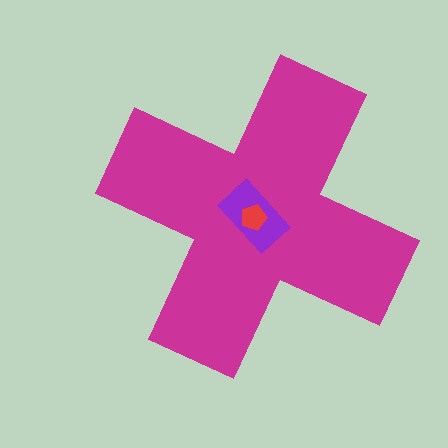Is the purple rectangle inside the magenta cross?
Yes.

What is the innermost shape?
The red pentagon.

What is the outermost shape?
The magenta cross.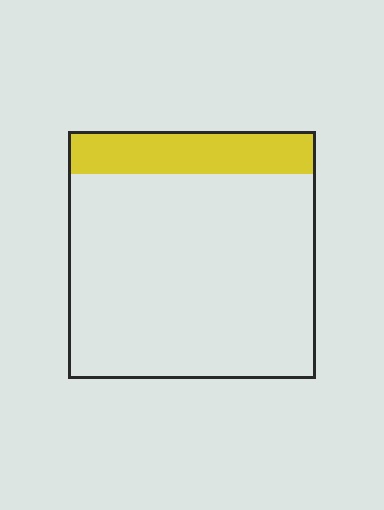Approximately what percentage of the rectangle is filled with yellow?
Approximately 15%.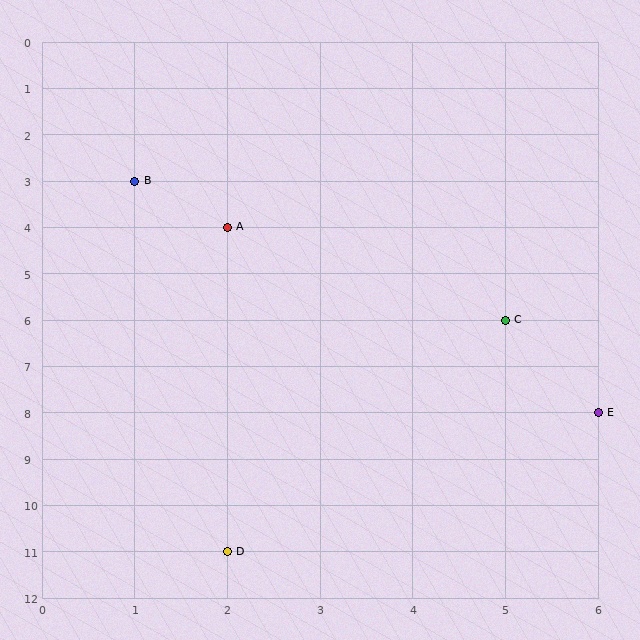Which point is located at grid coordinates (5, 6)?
Point C is at (5, 6).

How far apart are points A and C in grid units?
Points A and C are 3 columns and 2 rows apart (about 3.6 grid units diagonally).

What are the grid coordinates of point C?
Point C is at grid coordinates (5, 6).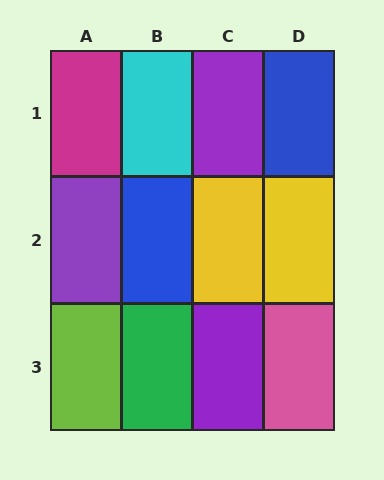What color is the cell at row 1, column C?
Purple.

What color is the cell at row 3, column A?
Lime.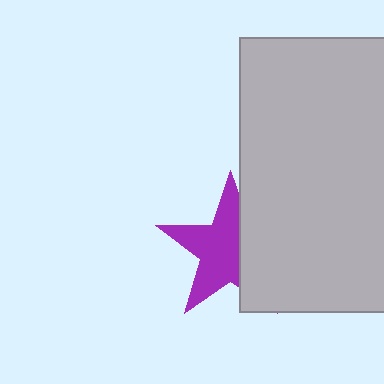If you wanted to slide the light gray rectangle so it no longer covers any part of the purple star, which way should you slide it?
Slide it right — that is the most direct way to separate the two shapes.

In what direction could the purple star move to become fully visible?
The purple star could move left. That would shift it out from behind the light gray rectangle entirely.